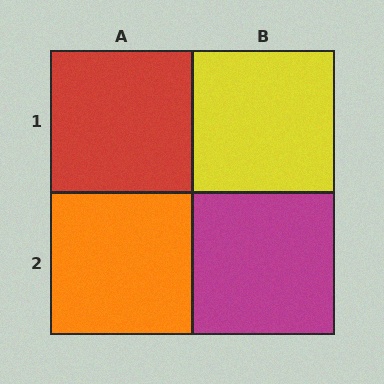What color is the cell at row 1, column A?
Red.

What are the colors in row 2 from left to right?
Orange, magenta.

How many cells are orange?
1 cell is orange.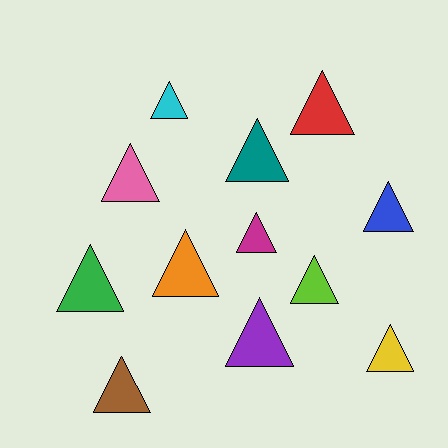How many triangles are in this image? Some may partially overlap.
There are 12 triangles.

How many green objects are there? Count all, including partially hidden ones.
There is 1 green object.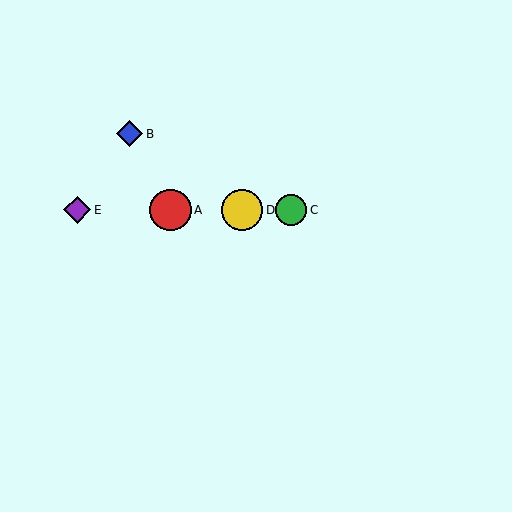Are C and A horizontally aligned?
Yes, both are at y≈210.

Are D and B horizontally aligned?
No, D is at y≈210 and B is at y≈134.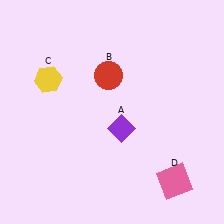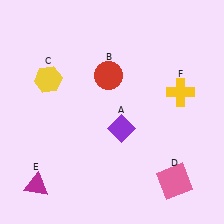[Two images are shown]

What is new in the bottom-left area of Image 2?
A magenta triangle (E) was added in the bottom-left area of Image 2.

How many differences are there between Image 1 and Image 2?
There are 2 differences between the two images.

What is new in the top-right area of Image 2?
A yellow cross (F) was added in the top-right area of Image 2.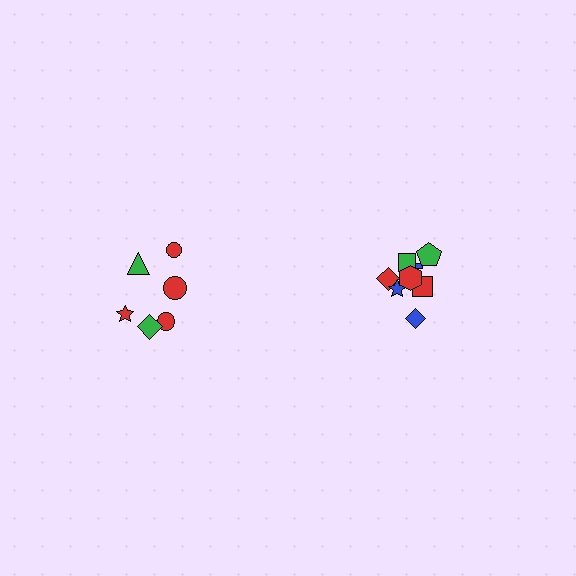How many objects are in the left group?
There are 6 objects.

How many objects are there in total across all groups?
There are 14 objects.